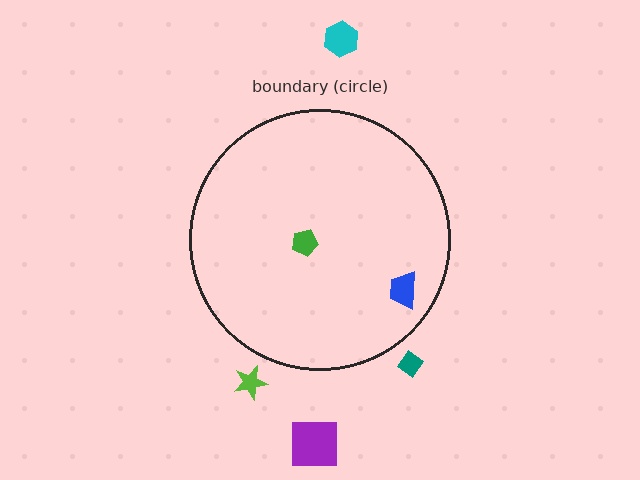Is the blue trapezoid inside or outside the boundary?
Inside.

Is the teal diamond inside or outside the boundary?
Outside.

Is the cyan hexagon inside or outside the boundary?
Outside.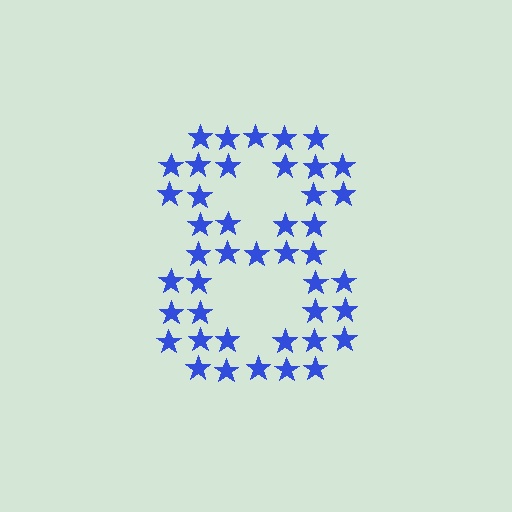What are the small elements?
The small elements are stars.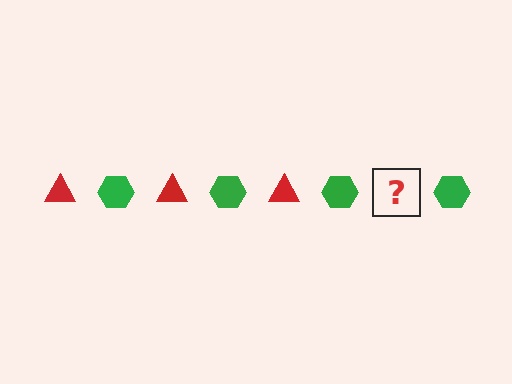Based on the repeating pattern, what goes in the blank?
The blank should be a red triangle.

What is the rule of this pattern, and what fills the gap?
The rule is that the pattern alternates between red triangle and green hexagon. The gap should be filled with a red triangle.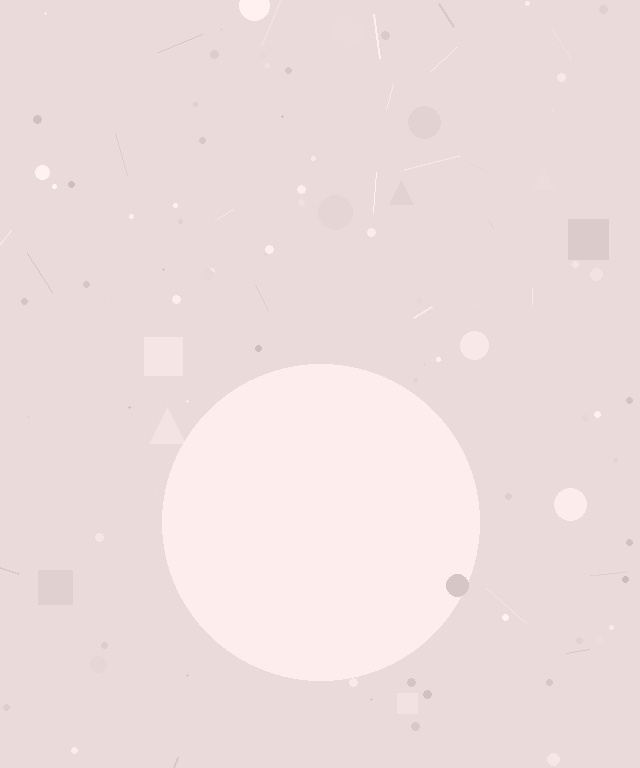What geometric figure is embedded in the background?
A circle is embedded in the background.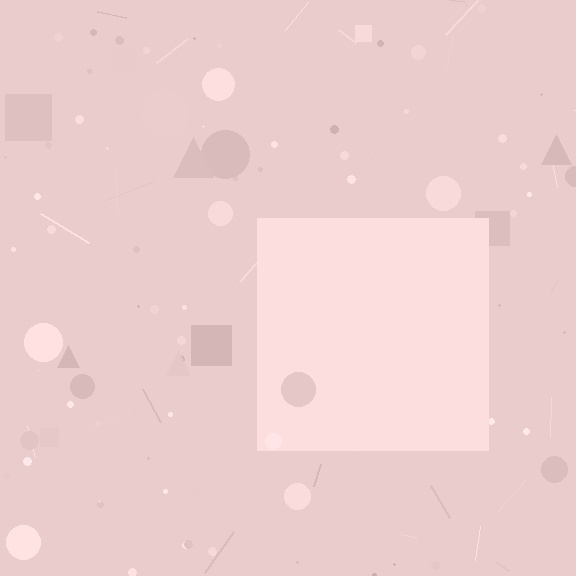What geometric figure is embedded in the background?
A square is embedded in the background.